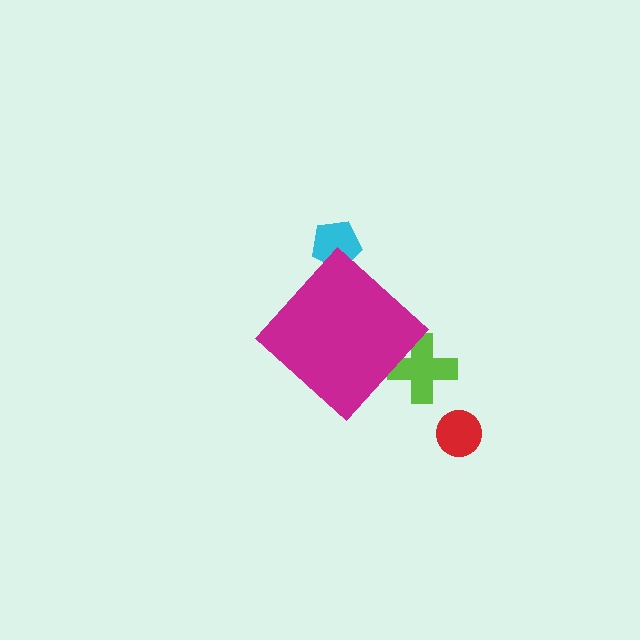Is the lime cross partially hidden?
Yes, the lime cross is partially hidden behind the magenta diamond.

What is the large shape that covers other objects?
A magenta diamond.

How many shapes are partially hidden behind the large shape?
2 shapes are partially hidden.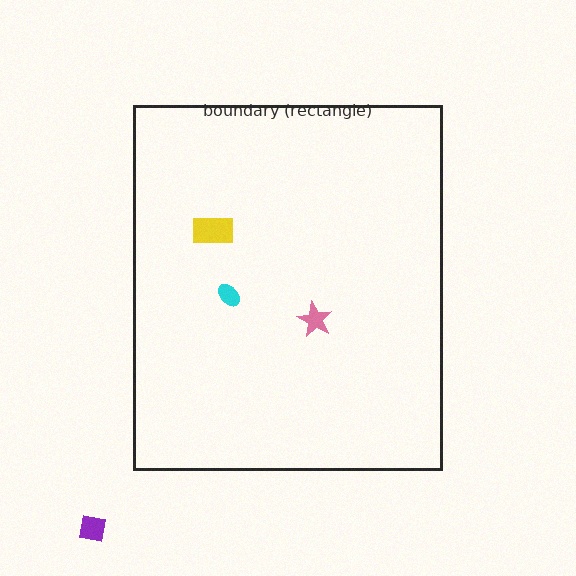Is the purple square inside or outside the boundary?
Outside.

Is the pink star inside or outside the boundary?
Inside.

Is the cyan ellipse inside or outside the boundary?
Inside.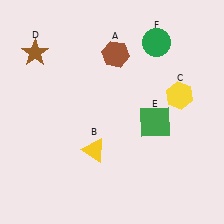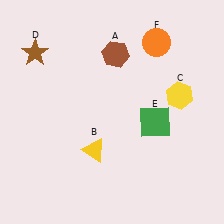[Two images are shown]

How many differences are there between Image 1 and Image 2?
There is 1 difference between the two images.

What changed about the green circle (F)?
In Image 1, F is green. In Image 2, it changed to orange.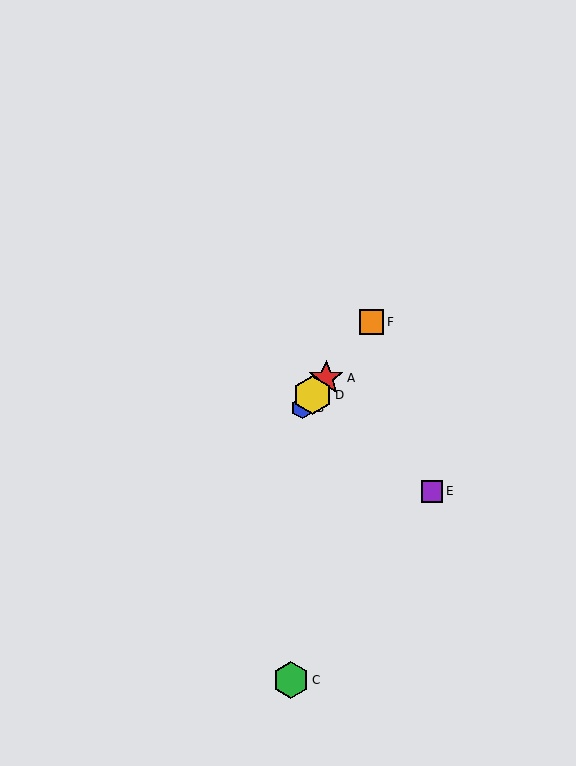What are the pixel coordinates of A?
Object A is at (326, 378).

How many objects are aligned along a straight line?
4 objects (A, B, D, F) are aligned along a straight line.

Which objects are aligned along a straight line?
Objects A, B, D, F are aligned along a straight line.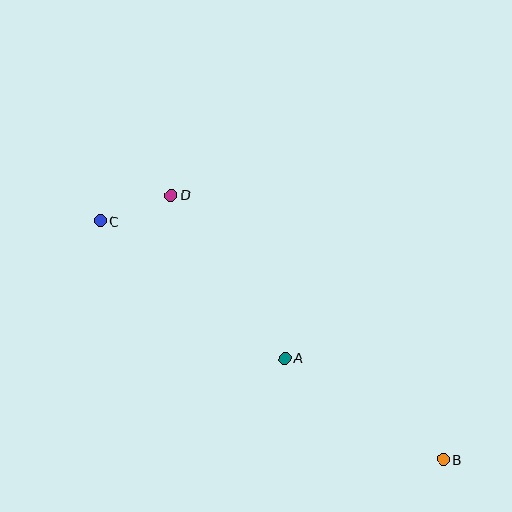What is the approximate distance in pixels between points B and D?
The distance between B and D is approximately 379 pixels.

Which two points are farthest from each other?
Points B and C are farthest from each other.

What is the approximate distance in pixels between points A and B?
The distance between A and B is approximately 188 pixels.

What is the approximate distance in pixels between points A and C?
The distance between A and C is approximately 230 pixels.